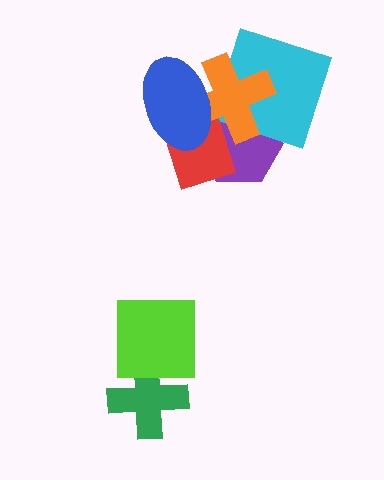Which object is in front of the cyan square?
The orange cross is in front of the cyan square.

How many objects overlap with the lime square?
1 object overlaps with the lime square.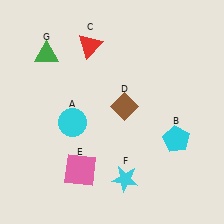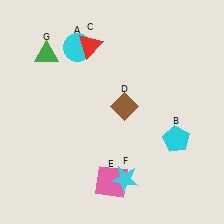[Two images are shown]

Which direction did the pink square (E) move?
The pink square (E) moved right.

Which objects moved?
The objects that moved are: the cyan circle (A), the pink square (E).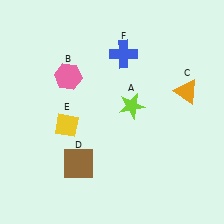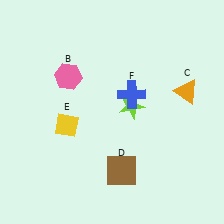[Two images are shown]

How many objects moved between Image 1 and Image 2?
2 objects moved between the two images.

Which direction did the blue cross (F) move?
The blue cross (F) moved down.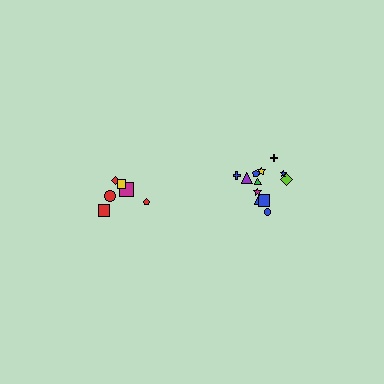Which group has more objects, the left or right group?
The right group.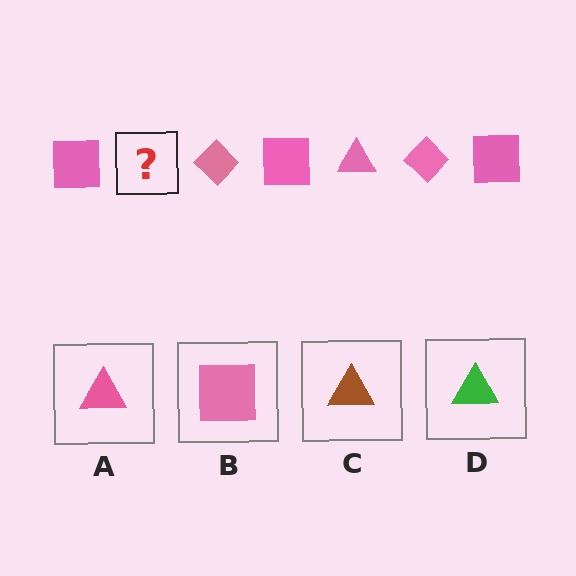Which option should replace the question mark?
Option A.